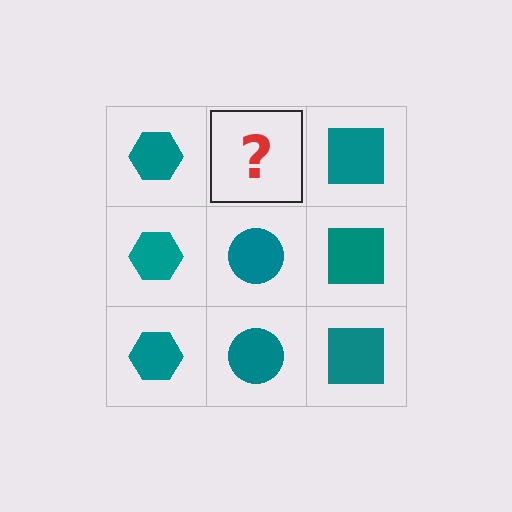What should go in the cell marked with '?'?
The missing cell should contain a teal circle.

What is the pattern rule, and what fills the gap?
The rule is that each column has a consistent shape. The gap should be filled with a teal circle.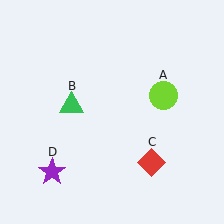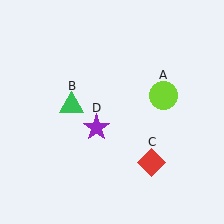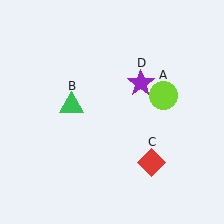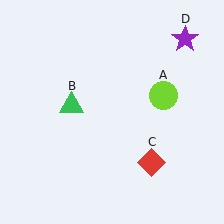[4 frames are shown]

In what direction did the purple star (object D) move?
The purple star (object D) moved up and to the right.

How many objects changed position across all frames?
1 object changed position: purple star (object D).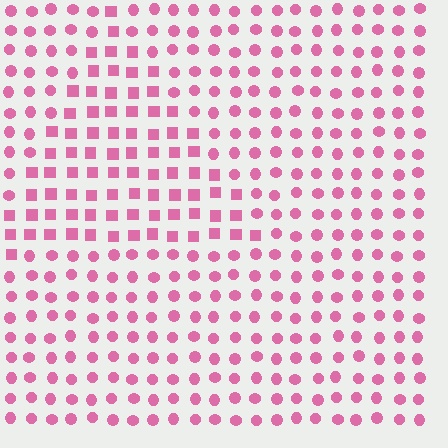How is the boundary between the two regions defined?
The boundary is defined by a change in element shape: squares inside vs. circles outside. All elements share the same color and spacing.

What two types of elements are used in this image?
The image uses squares inside the triangle region and circles outside it.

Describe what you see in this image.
The image is filled with small pink elements arranged in a uniform grid. A triangle-shaped region contains squares, while the surrounding area contains circles. The boundary is defined purely by the change in element shape.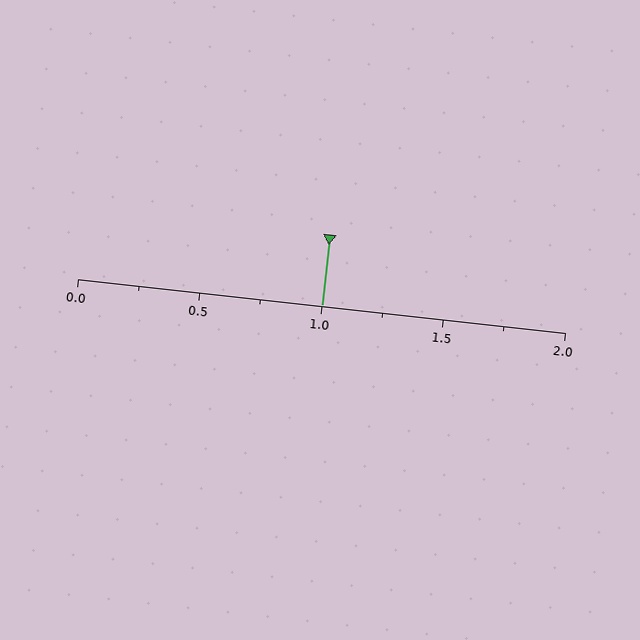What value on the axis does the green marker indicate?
The marker indicates approximately 1.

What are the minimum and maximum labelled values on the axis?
The axis runs from 0.0 to 2.0.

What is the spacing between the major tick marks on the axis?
The major ticks are spaced 0.5 apart.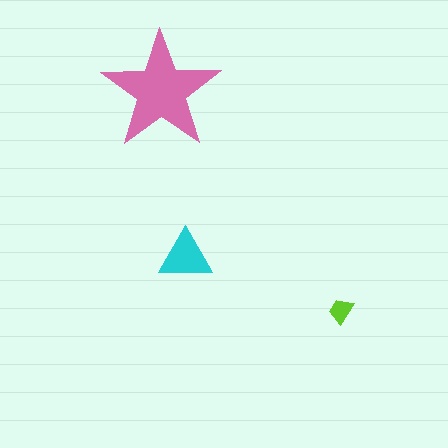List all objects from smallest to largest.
The lime trapezoid, the cyan triangle, the pink star.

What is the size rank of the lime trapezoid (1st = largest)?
3rd.